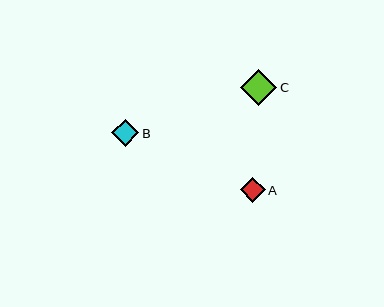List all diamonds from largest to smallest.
From largest to smallest: C, B, A.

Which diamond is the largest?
Diamond C is the largest with a size of approximately 37 pixels.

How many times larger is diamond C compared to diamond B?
Diamond C is approximately 1.3 times the size of diamond B.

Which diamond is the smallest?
Diamond A is the smallest with a size of approximately 25 pixels.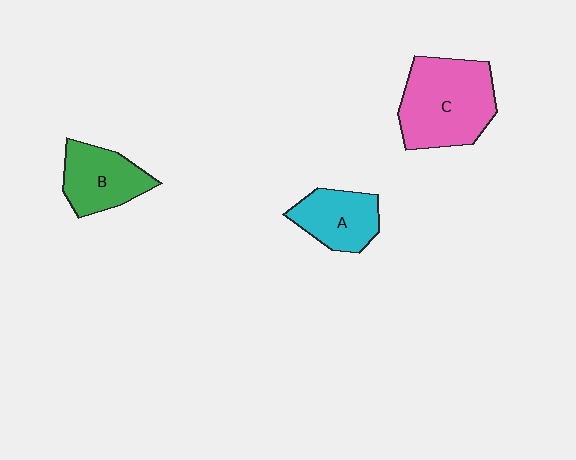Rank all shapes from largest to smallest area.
From largest to smallest: C (pink), B (green), A (cyan).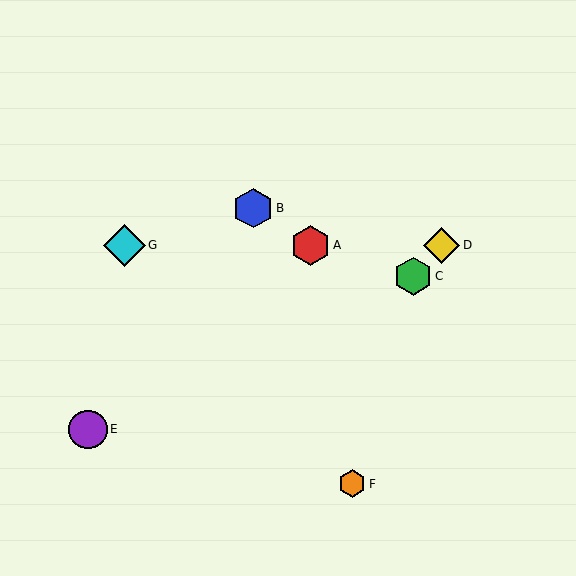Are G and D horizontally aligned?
Yes, both are at y≈245.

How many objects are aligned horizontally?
3 objects (A, D, G) are aligned horizontally.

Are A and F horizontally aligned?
No, A is at y≈245 and F is at y≈484.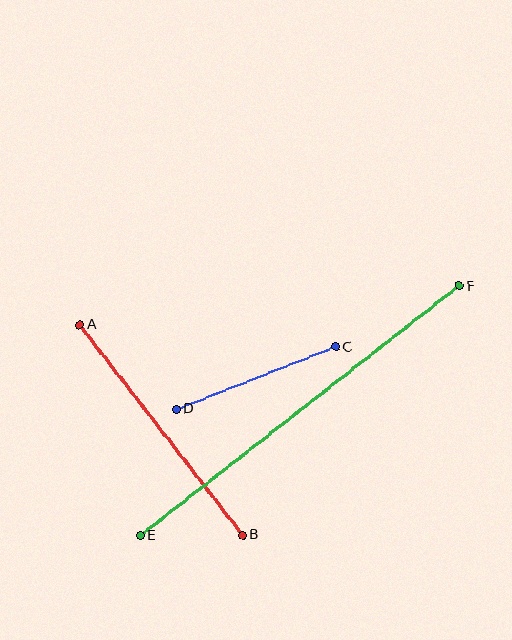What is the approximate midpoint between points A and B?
The midpoint is at approximately (161, 430) pixels.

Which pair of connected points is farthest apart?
Points E and F are farthest apart.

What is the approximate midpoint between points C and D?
The midpoint is at approximately (256, 378) pixels.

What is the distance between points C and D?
The distance is approximately 171 pixels.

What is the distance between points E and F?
The distance is approximately 405 pixels.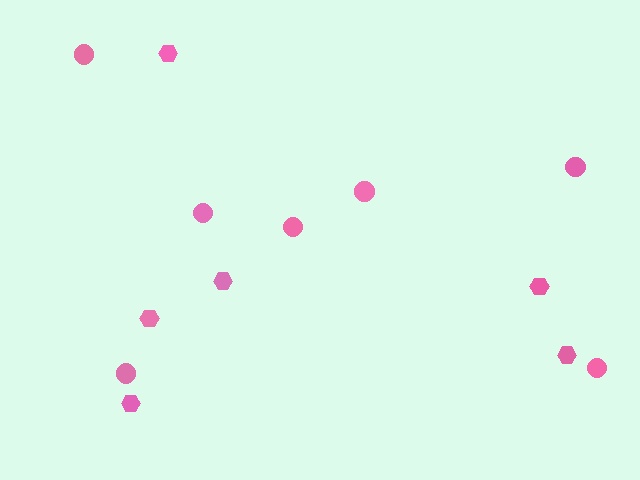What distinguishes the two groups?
There are 2 groups: one group of hexagons (6) and one group of circles (7).